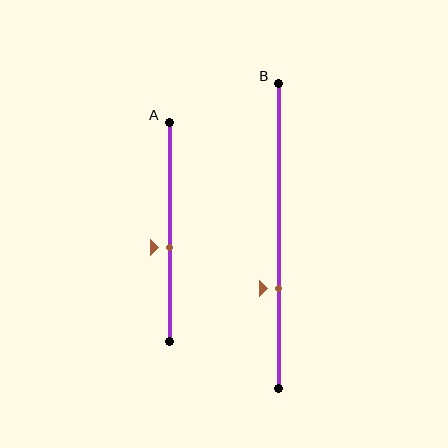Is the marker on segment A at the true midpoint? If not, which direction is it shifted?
No, the marker on segment A is shifted downward by about 7% of the segment length.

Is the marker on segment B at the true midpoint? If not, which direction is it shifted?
No, the marker on segment B is shifted downward by about 17% of the segment length.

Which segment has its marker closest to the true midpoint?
Segment A has its marker closest to the true midpoint.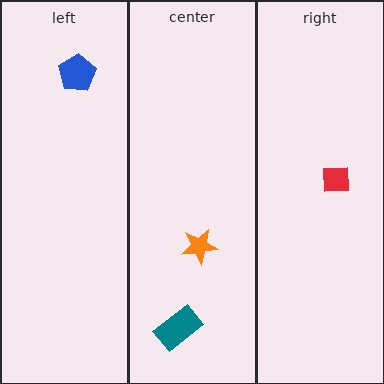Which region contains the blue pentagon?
The left region.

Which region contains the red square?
The right region.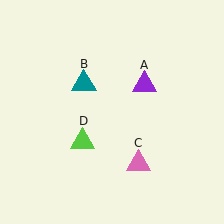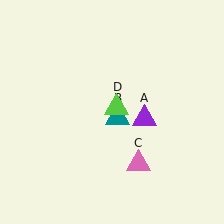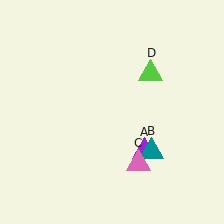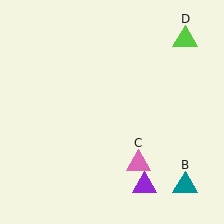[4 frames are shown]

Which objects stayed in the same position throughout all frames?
Pink triangle (object C) remained stationary.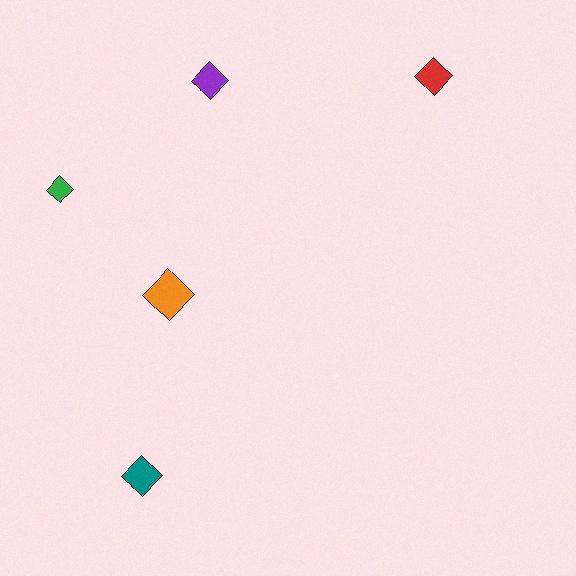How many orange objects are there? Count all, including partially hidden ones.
There is 1 orange object.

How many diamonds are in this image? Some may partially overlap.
There are 5 diamonds.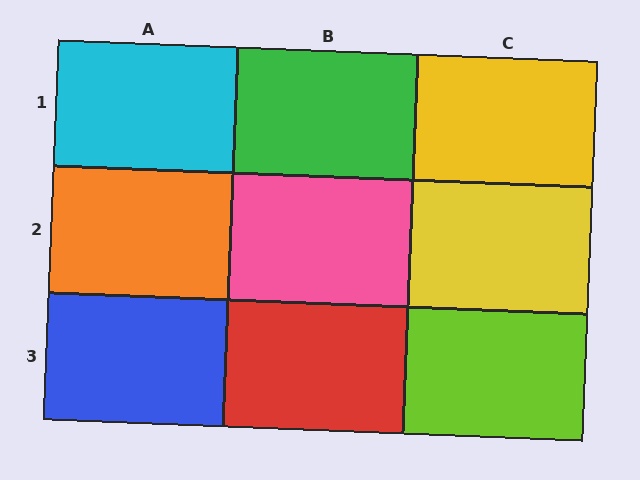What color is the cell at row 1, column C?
Yellow.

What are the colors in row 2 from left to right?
Orange, pink, yellow.